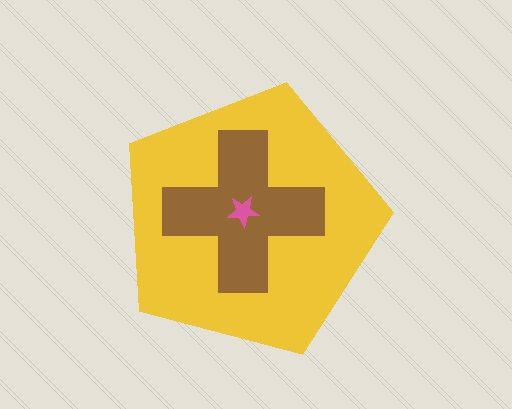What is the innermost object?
The pink star.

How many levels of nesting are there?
3.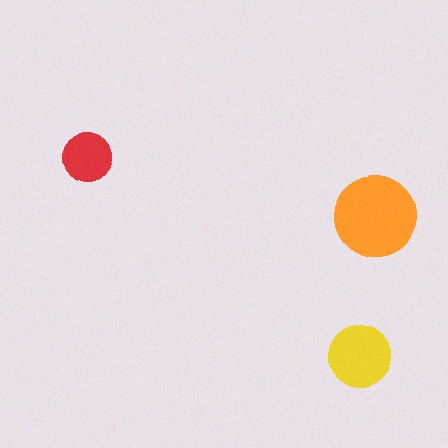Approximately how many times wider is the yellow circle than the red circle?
About 1.5 times wider.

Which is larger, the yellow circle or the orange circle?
The orange one.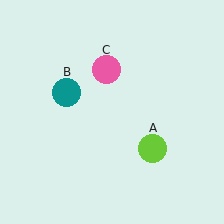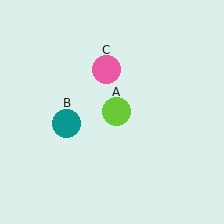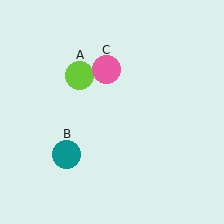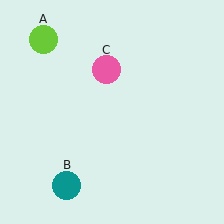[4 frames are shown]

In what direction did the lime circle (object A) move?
The lime circle (object A) moved up and to the left.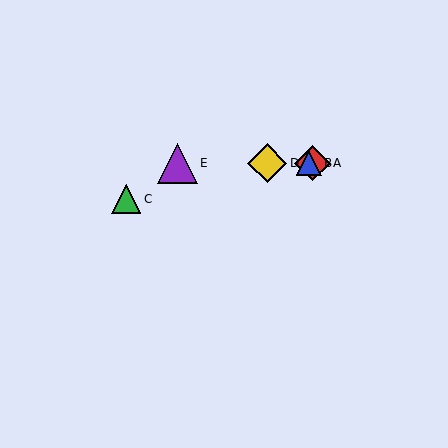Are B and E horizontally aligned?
Yes, both are at y≈163.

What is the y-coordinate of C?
Object C is at y≈199.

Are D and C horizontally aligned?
No, D is at y≈163 and C is at y≈199.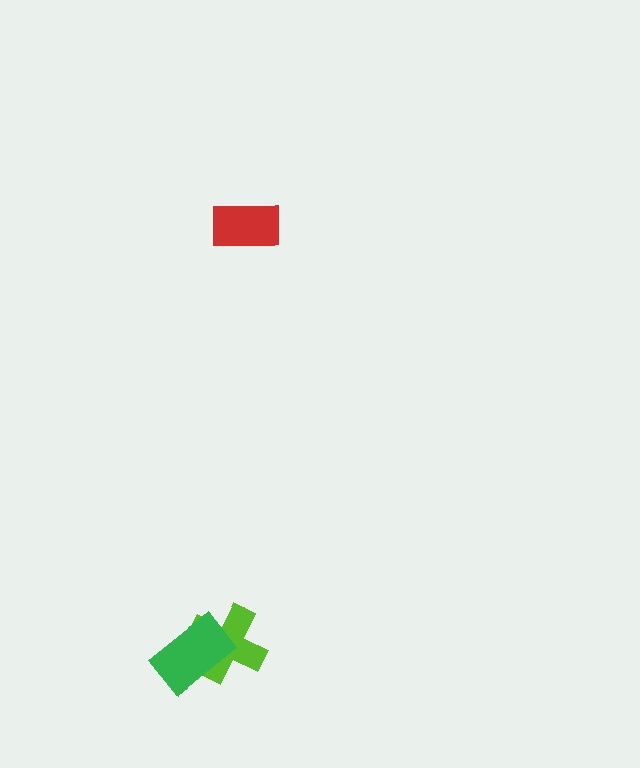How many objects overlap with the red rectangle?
0 objects overlap with the red rectangle.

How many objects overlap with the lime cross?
1 object overlaps with the lime cross.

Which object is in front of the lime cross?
The green rectangle is in front of the lime cross.